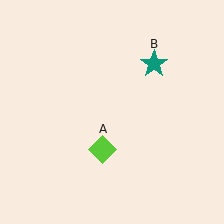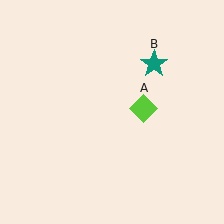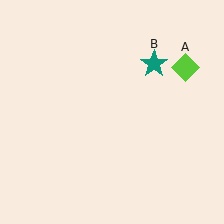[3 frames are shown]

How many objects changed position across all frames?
1 object changed position: lime diamond (object A).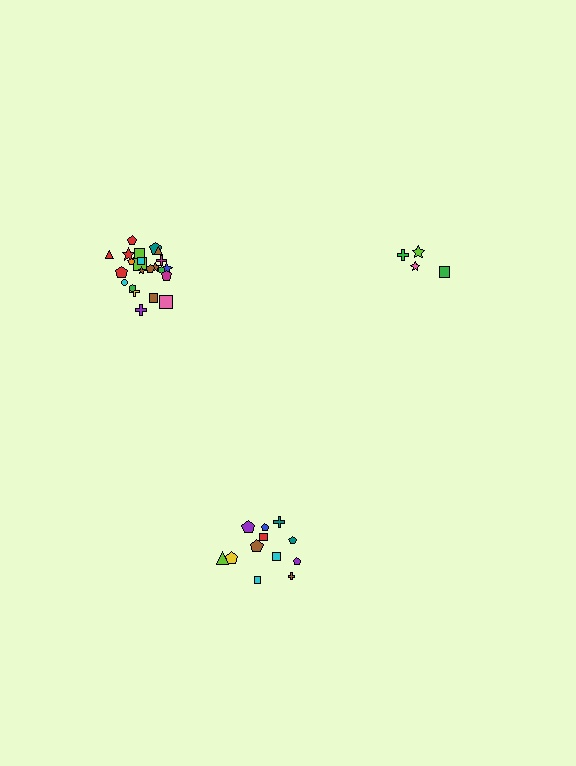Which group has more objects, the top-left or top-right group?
The top-left group.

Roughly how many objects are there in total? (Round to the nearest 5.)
Roughly 40 objects in total.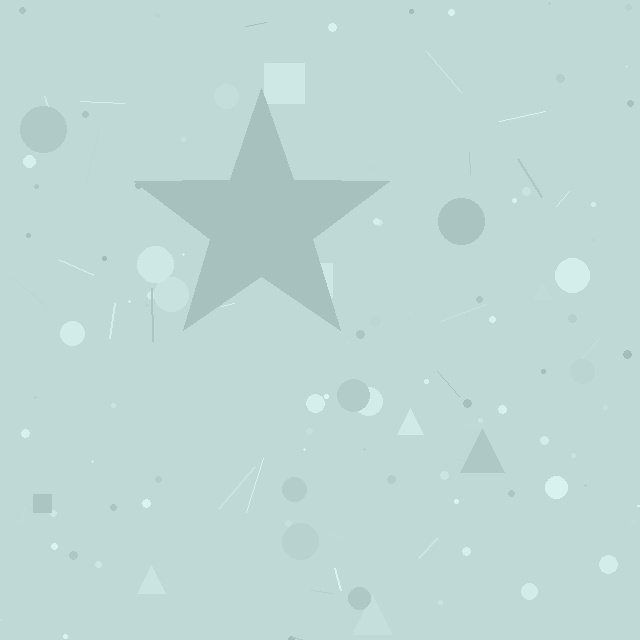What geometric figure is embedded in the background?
A star is embedded in the background.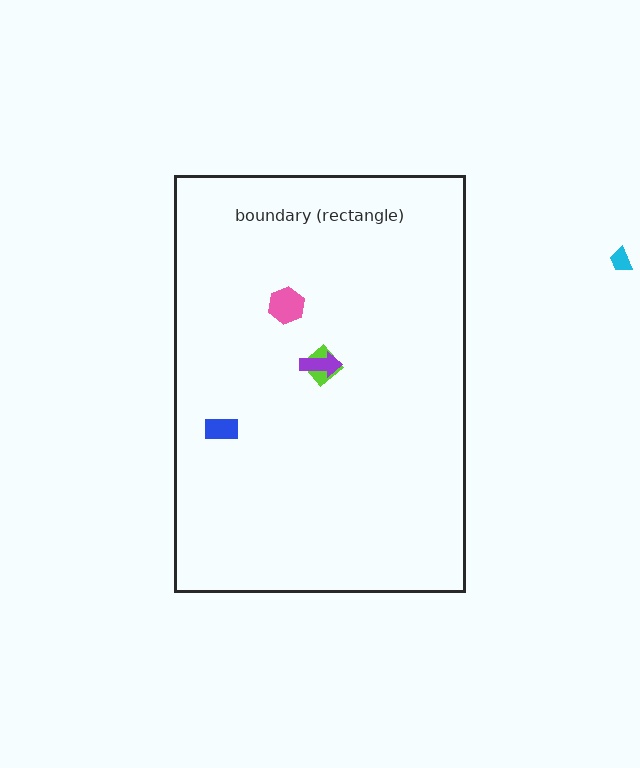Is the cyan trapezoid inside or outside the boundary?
Outside.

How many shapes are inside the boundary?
4 inside, 1 outside.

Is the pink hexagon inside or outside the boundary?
Inside.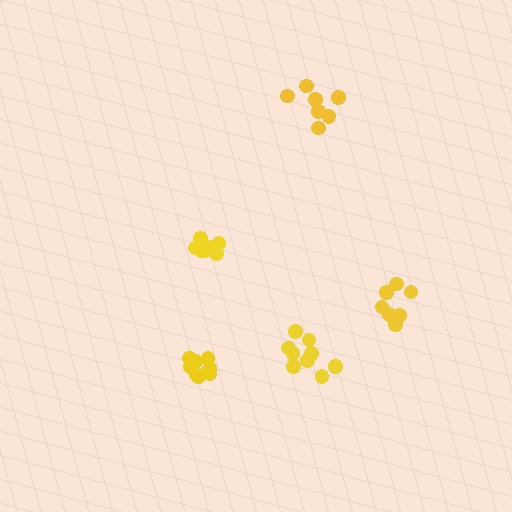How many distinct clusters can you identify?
There are 5 distinct clusters.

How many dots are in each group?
Group 1: 9 dots, Group 2: 9 dots, Group 3: 9 dots, Group 4: 7 dots, Group 5: 7 dots (41 total).